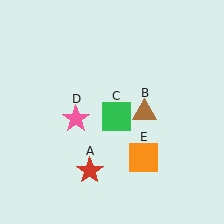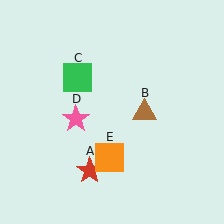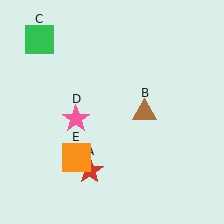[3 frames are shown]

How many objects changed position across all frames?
2 objects changed position: green square (object C), orange square (object E).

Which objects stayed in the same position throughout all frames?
Red star (object A) and brown triangle (object B) and pink star (object D) remained stationary.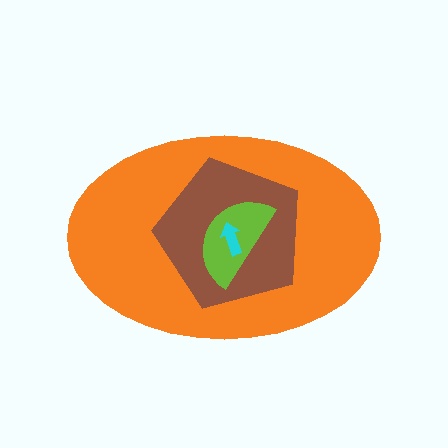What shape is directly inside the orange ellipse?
The brown pentagon.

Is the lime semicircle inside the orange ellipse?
Yes.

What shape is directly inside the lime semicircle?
The cyan arrow.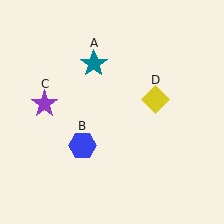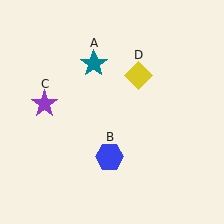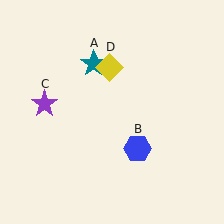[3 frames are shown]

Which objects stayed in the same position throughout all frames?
Teal star (object A) and purple star (object C) remained stationary.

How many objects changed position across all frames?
2 objects changed position: blue hexagon (object B), yellow diamond (object D).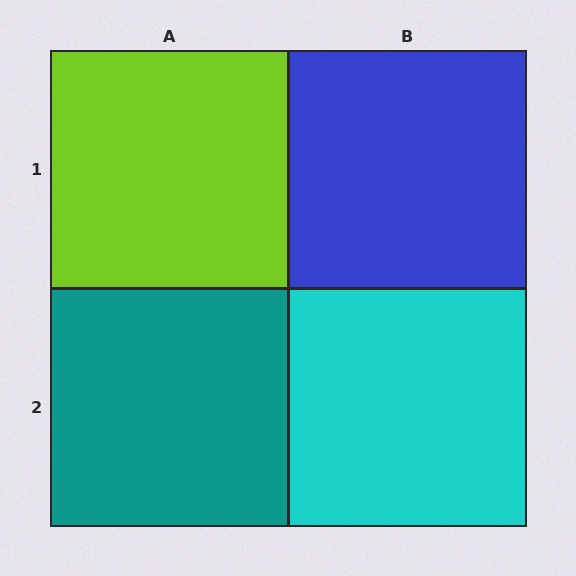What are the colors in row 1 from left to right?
Lime, blue.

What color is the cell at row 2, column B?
Cyan.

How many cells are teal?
1 cell is teal.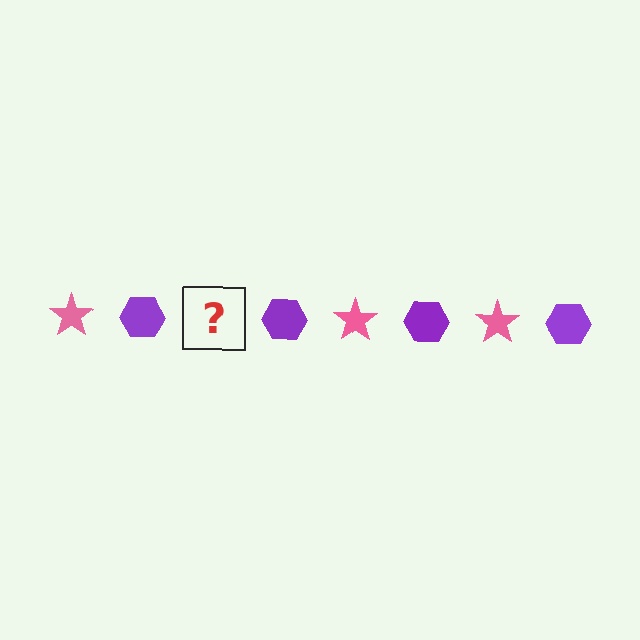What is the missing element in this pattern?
The missing element is a pink star.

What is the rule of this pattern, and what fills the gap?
The rule is that the pattern alternates between pink star and purple hexagon. The gap should be filled with a pink star.